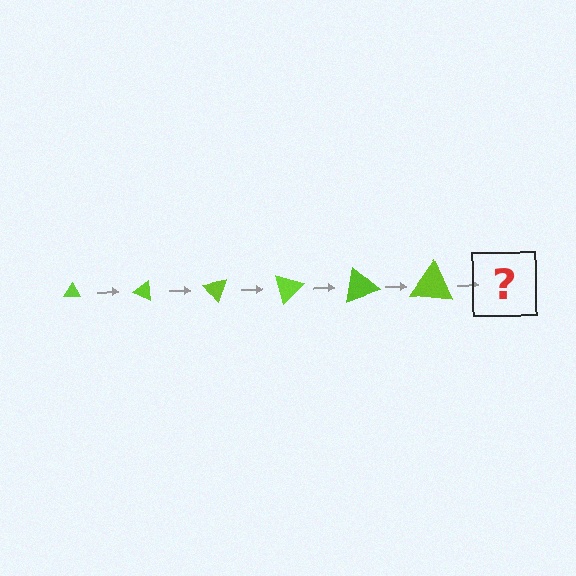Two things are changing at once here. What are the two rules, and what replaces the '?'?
The two rules are that the triangle grows larger each step and it rotates 25 degrees each step. The '?' should be a triangle, larger than the previous one and rotated 150 degrees from the start.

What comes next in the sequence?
The next element should be a triangle, larger than the previous one and rotated 150 degrees from the start.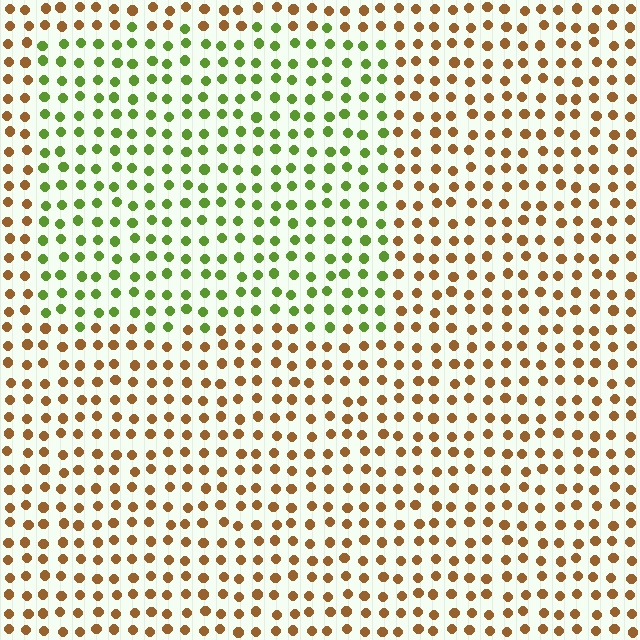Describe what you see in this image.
The image is filled with small brown elements in a uniform arrangement. A rectangle-shaped region is visible where the elements are tinted to a slightly different hue, forming a subtle color boundary.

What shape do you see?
I see a rectangle.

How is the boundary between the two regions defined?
The boundary is defined purely by a slight shift in hue (about 66 degrees). Spacing, size, and orientation are identical on both sides.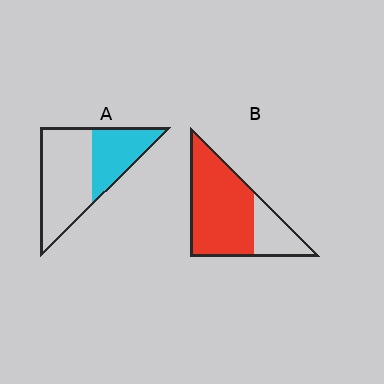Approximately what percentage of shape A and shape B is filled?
A is approximately 35% and B is approximately 75%.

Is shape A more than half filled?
No.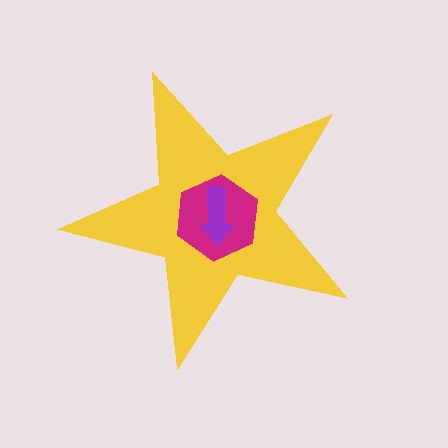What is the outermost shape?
The yellow star.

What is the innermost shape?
The purple arrow.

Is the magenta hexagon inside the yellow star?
Yes.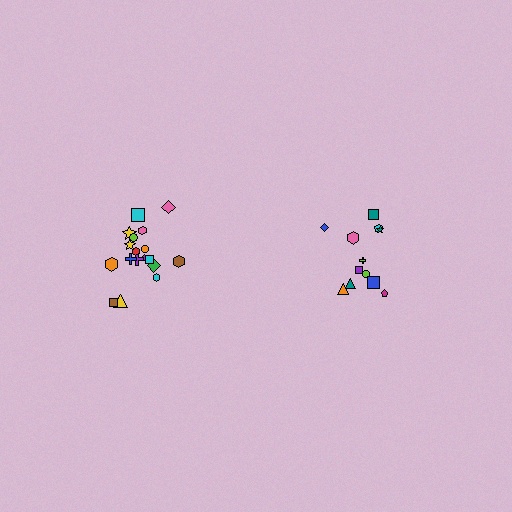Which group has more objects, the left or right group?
The left group.